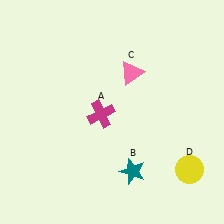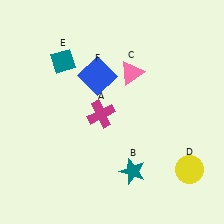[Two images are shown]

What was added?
A teal diamond (E), a blue square (F) were added in Image 2.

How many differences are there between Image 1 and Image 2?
There are 2 differences between the two images.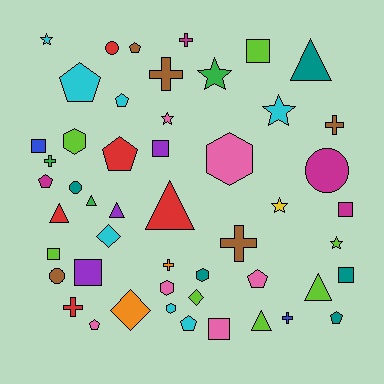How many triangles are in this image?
There are 7 triangles.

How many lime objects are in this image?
There are 7 lime objects.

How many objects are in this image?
There are 50 objects.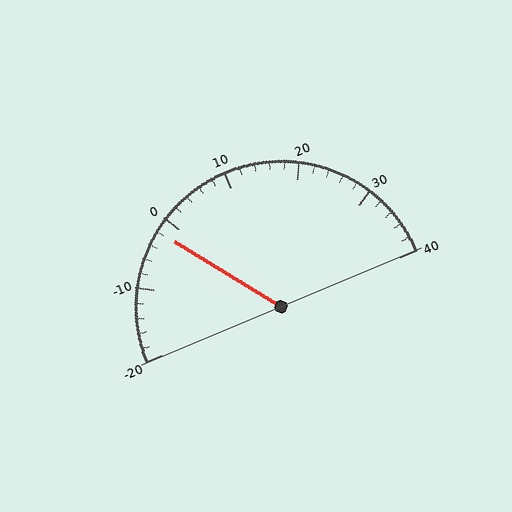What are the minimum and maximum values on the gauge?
The gauge ranges from -20 to 40.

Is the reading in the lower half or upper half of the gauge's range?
The reading is in the lower half of the range (-20 to 40).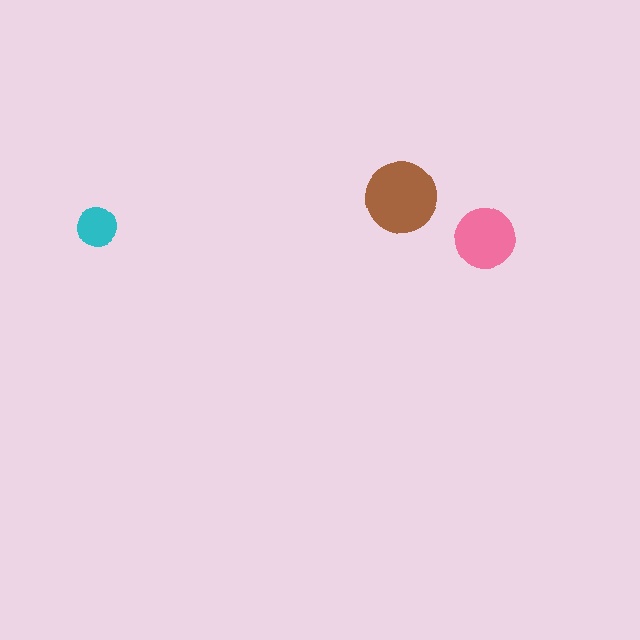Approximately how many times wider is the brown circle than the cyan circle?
About 2 times wider.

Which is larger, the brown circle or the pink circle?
The brown one.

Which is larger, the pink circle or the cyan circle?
The pink one.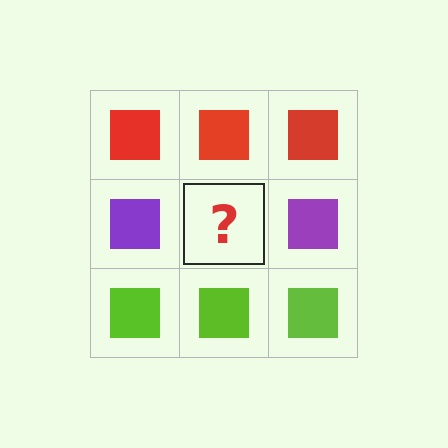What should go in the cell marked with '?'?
The missing cell should contain a purple square.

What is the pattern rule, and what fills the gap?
The rule is that each row has a consistent color. The gap should be filled with a purple square.